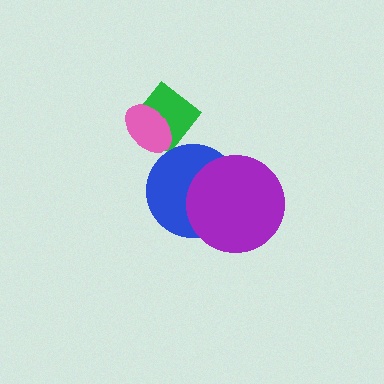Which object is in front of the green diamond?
The pink ellipse is in front of the green diamond.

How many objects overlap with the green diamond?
1 object overlaps with the green diamond.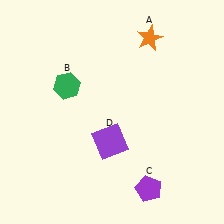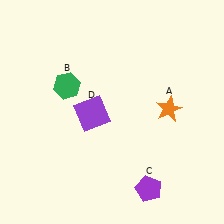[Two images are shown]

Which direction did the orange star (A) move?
The orange star (A) moved down.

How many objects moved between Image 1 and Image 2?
2 objects moved between the two images.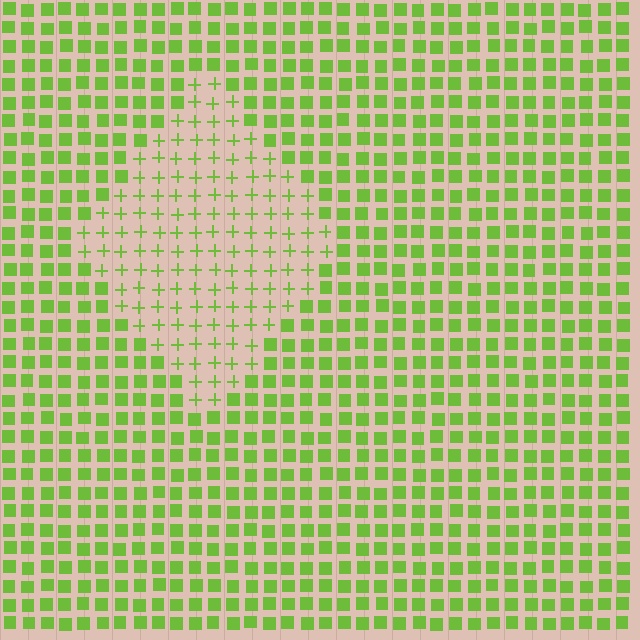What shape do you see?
I see a diamond.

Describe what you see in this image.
The image is filled with small lime elements arranged in a uniform grid. A diamond-shaped region contains plus signs, while the surrounding area contains squares. The boundary is defined purely by the change in element shape.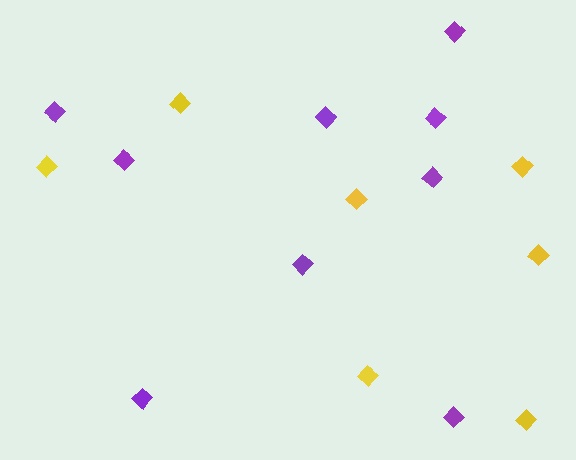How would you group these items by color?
There are 2 groups: one group of yellow diamonds (7) and one group of purple diamonds (9).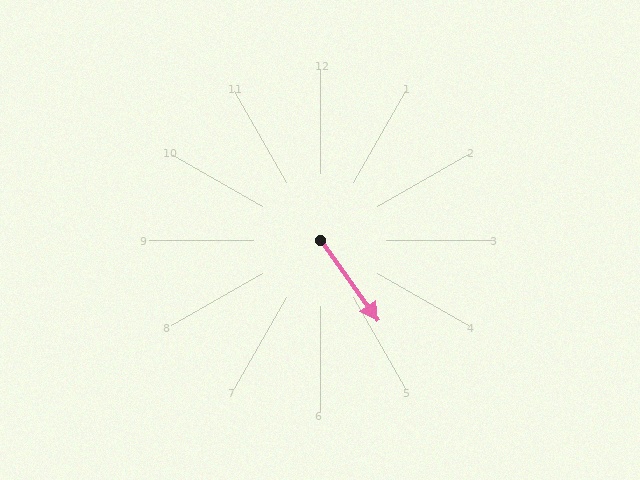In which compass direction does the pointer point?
Southeast.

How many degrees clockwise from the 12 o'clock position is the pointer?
Approximately 144 degrees.